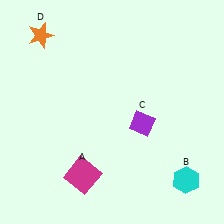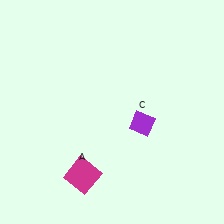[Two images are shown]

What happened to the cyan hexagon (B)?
The cyan hexagon (B) was removed in Image 2. It was in the bottom-right area of Image 1.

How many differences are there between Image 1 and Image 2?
There are 2 differences between the two images.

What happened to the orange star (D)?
The orange star (D) was removed in Image 2. It was in the top-left area of Image 1.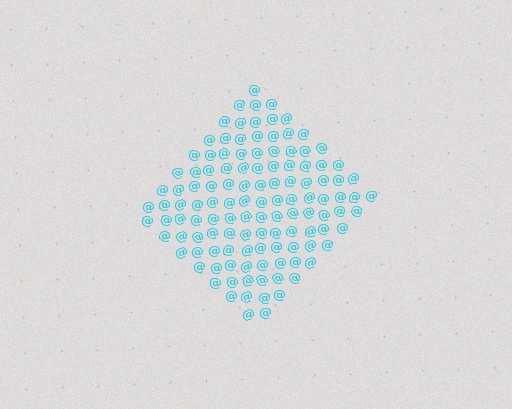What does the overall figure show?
The overall figure shows a diamond.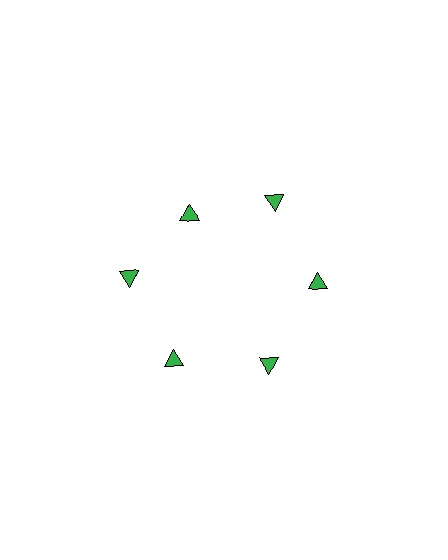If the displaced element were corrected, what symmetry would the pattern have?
It would have 6-fold rotational symmetry — the pattern would map onto itself every 60 degrees.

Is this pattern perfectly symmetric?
No. The 6 green triangles are arranged in a ring, but one element near the 11 o'clock position is pulled inward toward the center, breaking the 6-fold rotational symmetry.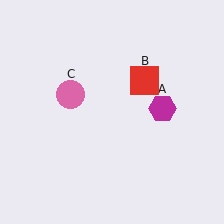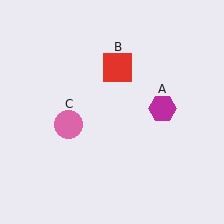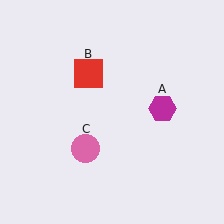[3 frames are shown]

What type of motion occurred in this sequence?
The red square (object B), pink circle (object C) rotated counterclockwise around the center of the scene.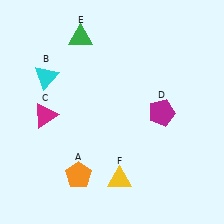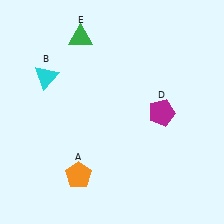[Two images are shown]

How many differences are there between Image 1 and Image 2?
There are 2 differences between the two images.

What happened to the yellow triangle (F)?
The yellow triangle (F) was removed in Image 2. It was in the bottom-right area of Image 1.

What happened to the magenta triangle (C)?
The magenta triangle (C) was removed in Image 2. It was in the bottom-left area of Image 1.